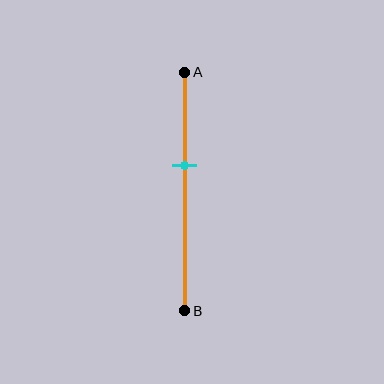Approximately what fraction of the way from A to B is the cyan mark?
The cyan mark is approximately 40% of the way from A to B.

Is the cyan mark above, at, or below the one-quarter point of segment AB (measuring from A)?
The cyan mark is below the one-quarter point of segment AB.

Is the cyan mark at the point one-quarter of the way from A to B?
No, the mark is at about 40% from A, not at the 25% one-quarter point.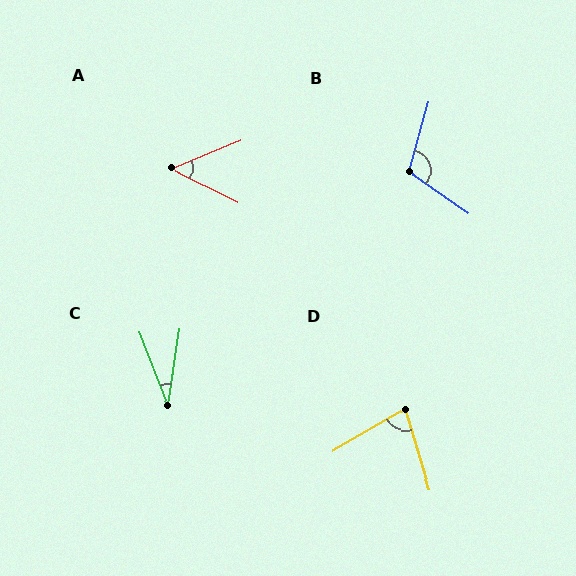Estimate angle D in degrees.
Approximately 76 degrees.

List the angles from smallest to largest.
C (29°), A (49°), D (76°), B (110°).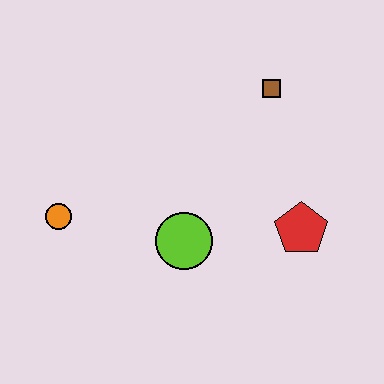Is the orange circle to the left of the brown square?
Yes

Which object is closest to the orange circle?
The lime circle is closest to the orange circle.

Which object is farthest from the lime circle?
The brown square is farthest from the lime circle.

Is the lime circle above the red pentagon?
No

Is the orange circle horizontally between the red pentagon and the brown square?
No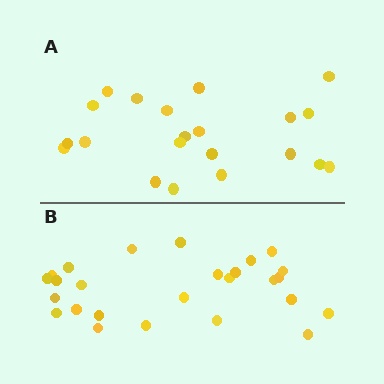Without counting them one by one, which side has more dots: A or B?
Region B (the bottom region) has more dots.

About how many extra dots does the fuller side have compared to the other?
Region B has about 5 more dots than region A.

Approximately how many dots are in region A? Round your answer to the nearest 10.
About 20 dots. (The exact count is 21, which rounds to 20.)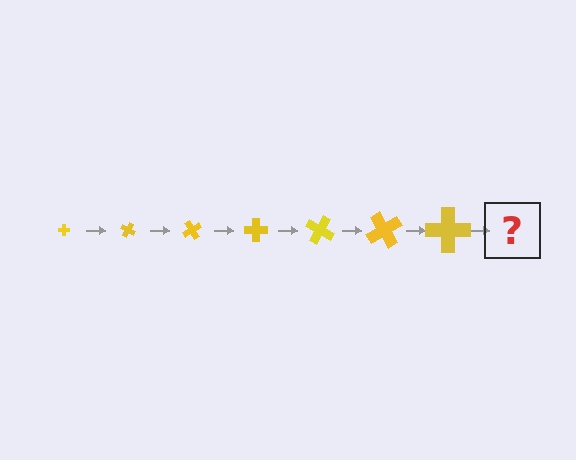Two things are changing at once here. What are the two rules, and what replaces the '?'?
The two rules are that the cross grows larger each step and it rotates 30 degrees each step. The '?' should be a cross, larger than the previous one and rotated 210 degrees from the start.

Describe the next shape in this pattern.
It should be a cross, larger than the previous one and rotated 210 degrees from the start.